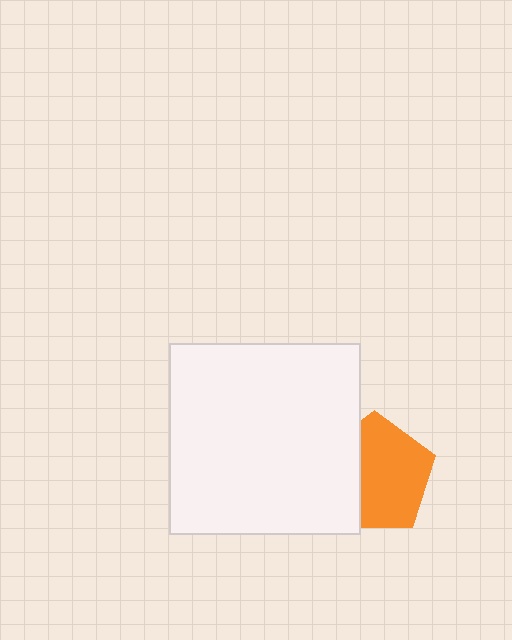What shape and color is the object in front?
The object in front is a white square.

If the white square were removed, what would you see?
You would see the complete orange pentagon.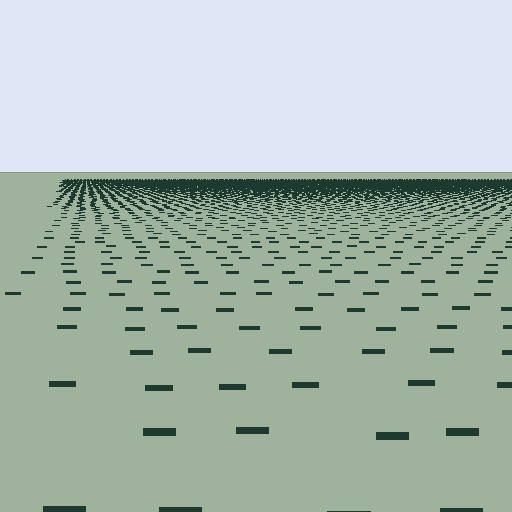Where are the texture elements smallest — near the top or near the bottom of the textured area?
Near the top.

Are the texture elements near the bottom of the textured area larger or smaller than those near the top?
Larger. Near the bottom, elements are closer to the viewer and appear at a bigger on-screen size.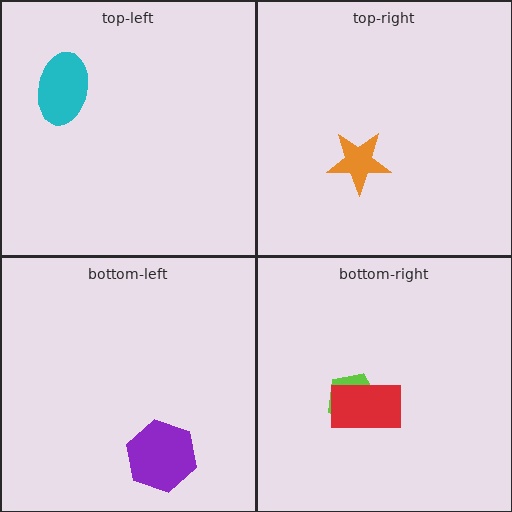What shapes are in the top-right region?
The orange star.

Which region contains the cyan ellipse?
The top-left region.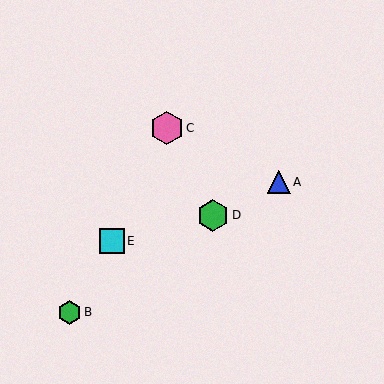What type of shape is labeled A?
Shape A is a blue triangle.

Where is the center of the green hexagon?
The center of the green hexagon is at (69, 312).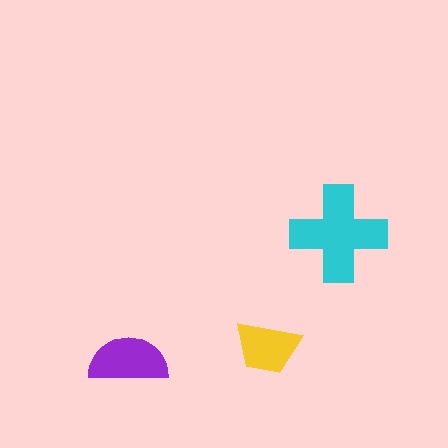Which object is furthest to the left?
The purple semicircle is leftmost.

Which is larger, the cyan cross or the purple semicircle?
The cyan cross.